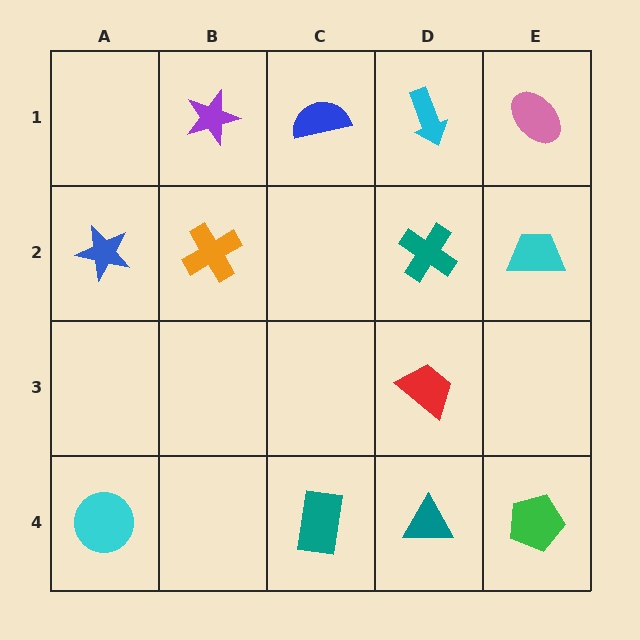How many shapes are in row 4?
4 shapes.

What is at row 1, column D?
A cyan arrow.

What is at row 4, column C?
A teal rectangle.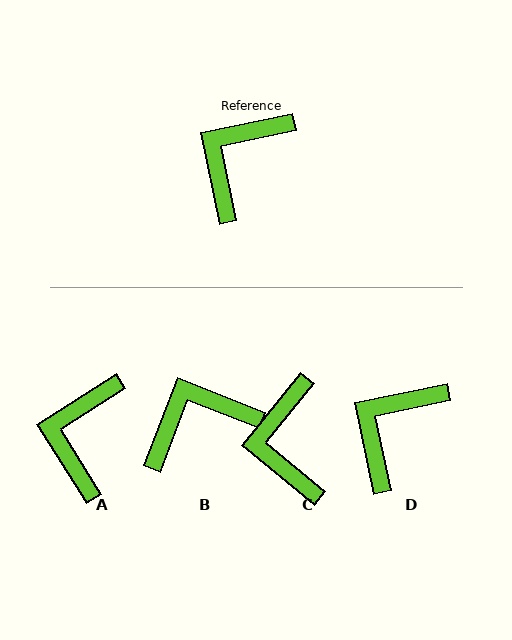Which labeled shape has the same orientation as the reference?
D.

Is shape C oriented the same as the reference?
No, it is off by about 39 degrees.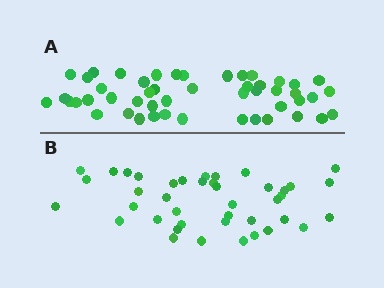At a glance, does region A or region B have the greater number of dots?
Region A (the top region) has more dots.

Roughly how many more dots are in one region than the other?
Region A has roughly 8 or so more dots than region B.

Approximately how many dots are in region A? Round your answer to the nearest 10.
About 50 dots. (The exact count is 49, which rounds to 50.)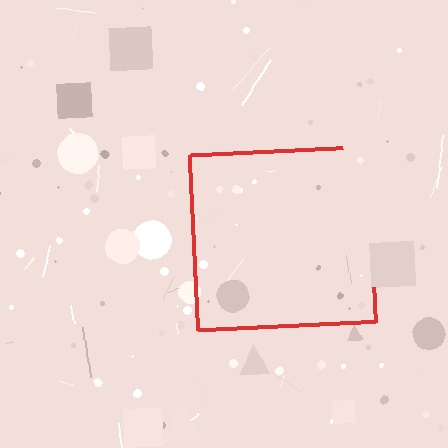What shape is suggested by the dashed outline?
The dashed outline suggests a square.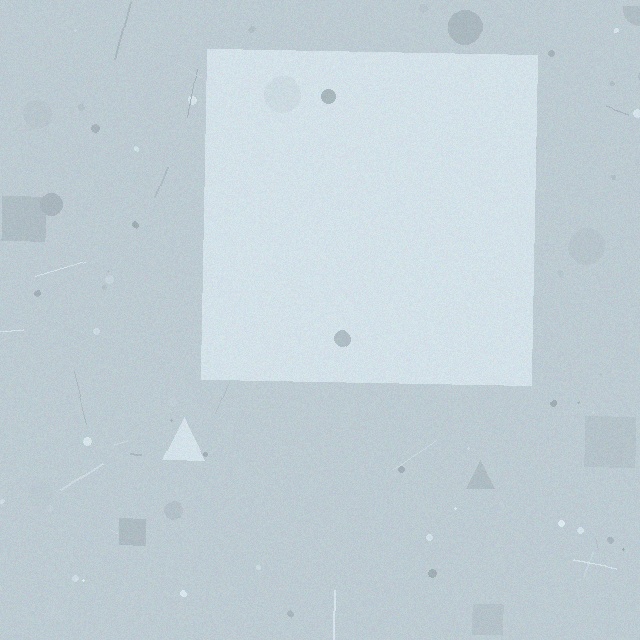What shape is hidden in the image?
A square is hidden in the image.